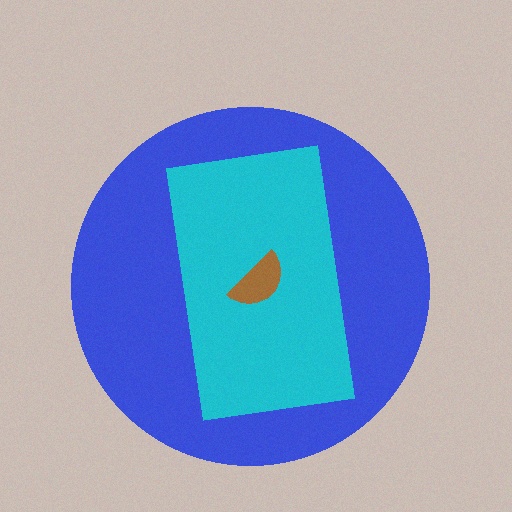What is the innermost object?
The brown semicircle.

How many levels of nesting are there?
3.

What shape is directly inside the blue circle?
The cyan rectangle.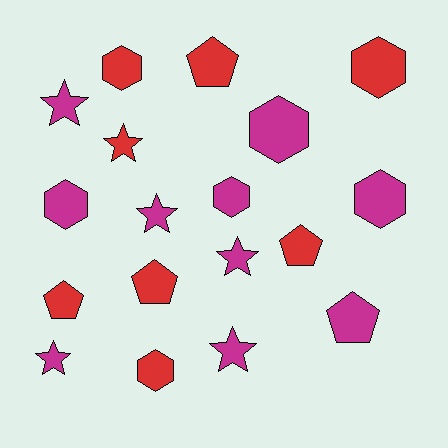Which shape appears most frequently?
Hexagon, with 7 objects.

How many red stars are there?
There is 1 red star.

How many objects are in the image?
There are 18 objects.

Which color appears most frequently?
Magenta, with 10 objects.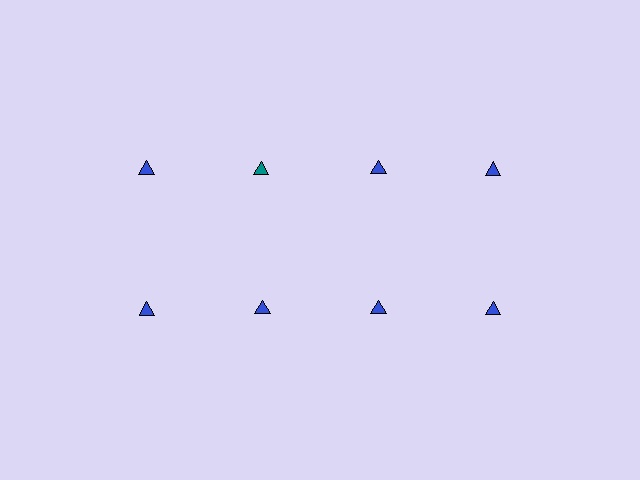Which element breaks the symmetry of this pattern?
The teal triangle in the top row, second from left column breaks the symmetry. All other shapes are blue triangles.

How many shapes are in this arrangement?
There are 8 shapes arranged in a grid pattern.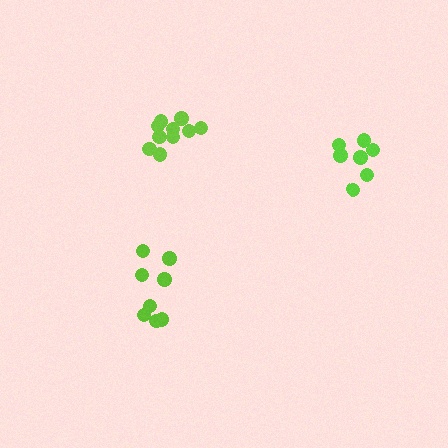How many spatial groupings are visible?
There are 3 spatial groupings.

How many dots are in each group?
Group 1: 10 dots, Group 2: 7 dots, Group 3: 8 dots (25 total).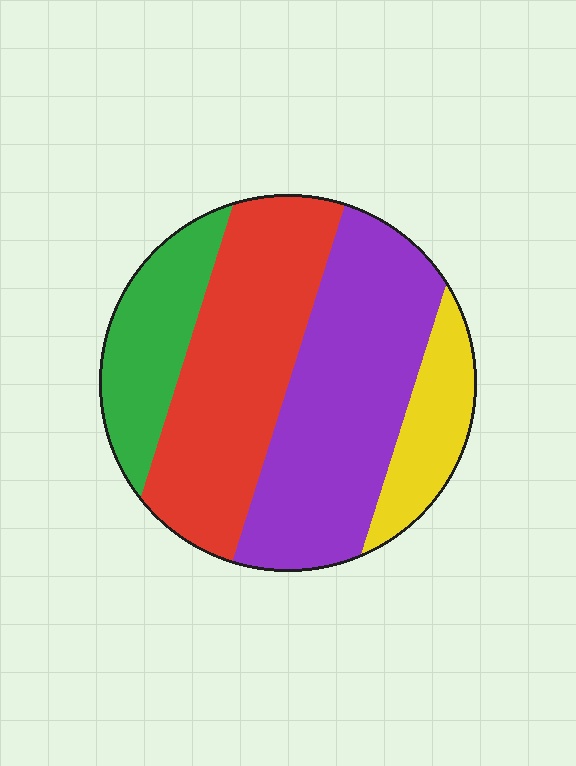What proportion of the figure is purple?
Purple covers 38% of the figure.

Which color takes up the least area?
Yellow, at roughly 10%.